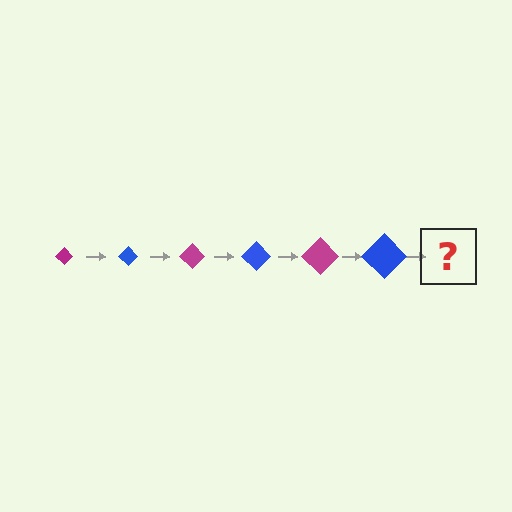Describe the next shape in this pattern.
It should be a magenta diamond, larger than the previous one.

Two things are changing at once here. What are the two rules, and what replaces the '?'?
The two rules are that the diamond grows larger each step and the color cycles through magenta and blue. The '?' should be a magenta diamond, larger than the previous one.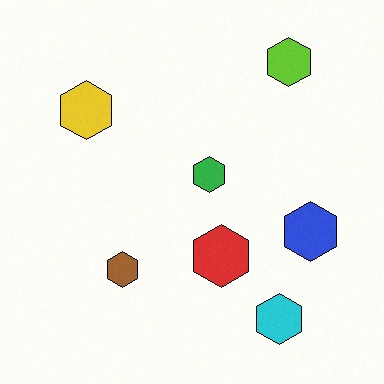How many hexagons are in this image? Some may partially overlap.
There are 7 hexagons.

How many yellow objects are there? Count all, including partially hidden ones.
There is 1 yellow object.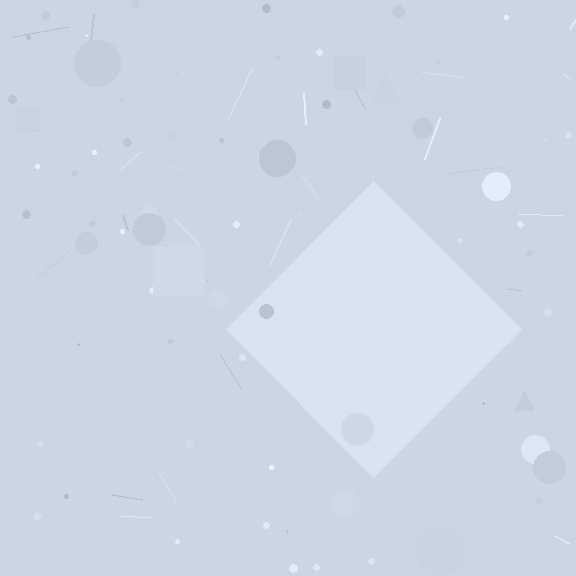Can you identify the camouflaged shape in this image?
The camouflaged shape is a diamond.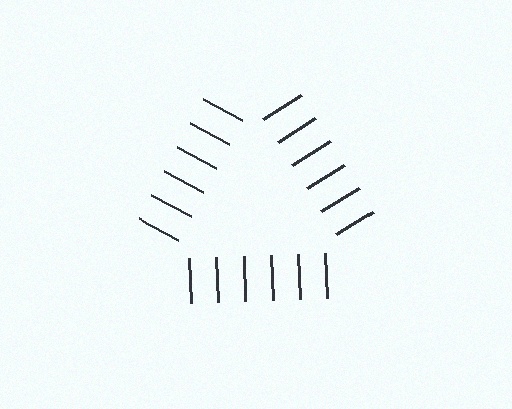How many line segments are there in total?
18 — 6 along each of the 3 edges.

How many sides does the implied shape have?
3 sides — the line-ends trace a triangle.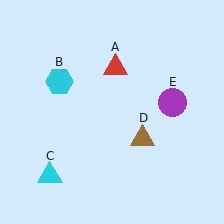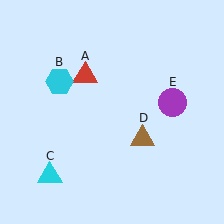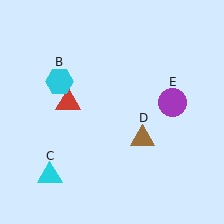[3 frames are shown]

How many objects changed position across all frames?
1 object changed position: red triangle (object A).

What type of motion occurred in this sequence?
The red triangle (object A) rotated counterclockwise around the center of the scene.